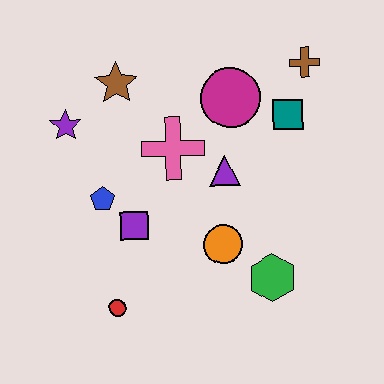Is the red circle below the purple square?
Yes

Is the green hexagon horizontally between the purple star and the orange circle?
No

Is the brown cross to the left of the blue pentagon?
No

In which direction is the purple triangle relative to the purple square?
The purple triangle is to the right of the purple square.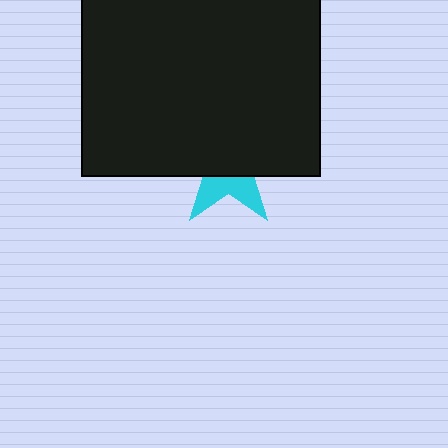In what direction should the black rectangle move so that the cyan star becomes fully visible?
The black rectangle should move up. That is the shortest direction to clear the overlap and leave the cyan star fully visible.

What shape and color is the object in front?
The object in front is a black rectangle.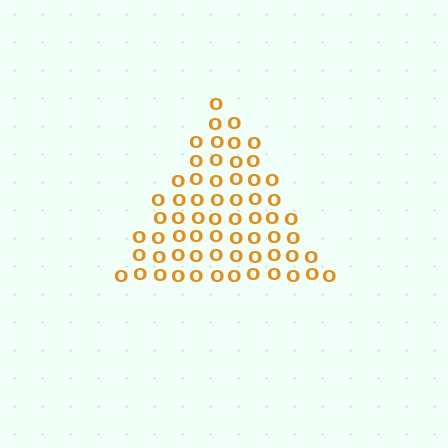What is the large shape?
The large shape is a triangle.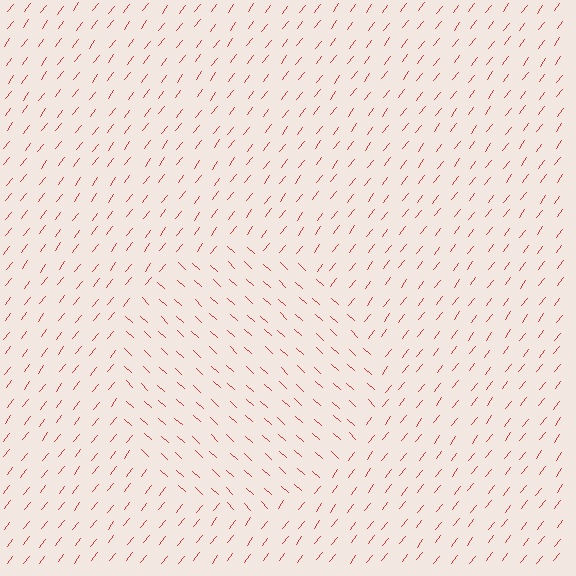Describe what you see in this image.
The image is filled with small red line segments. A circle region in the image has lines oriented differently from the surrounding lines, creating a visible texture boundary.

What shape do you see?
I see a circle.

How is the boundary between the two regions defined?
The boundary is defined purely by a change in line orientation (approximately 85 degrees difference). All lines are the same color and thickness.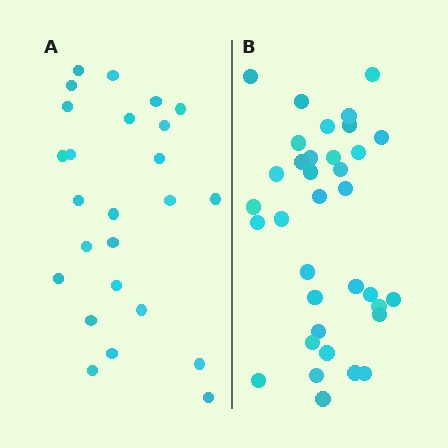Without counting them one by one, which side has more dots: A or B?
Region B (the right region) has more dots.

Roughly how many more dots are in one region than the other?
Region B has roughly 10 or so more dots than region A.